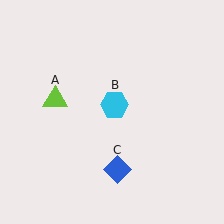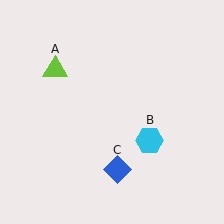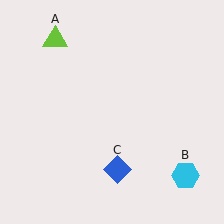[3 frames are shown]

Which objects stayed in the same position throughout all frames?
Blue diamond (object C) remained stationary.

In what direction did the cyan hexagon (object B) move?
The cyan hexagon (object B) moved down and to the right.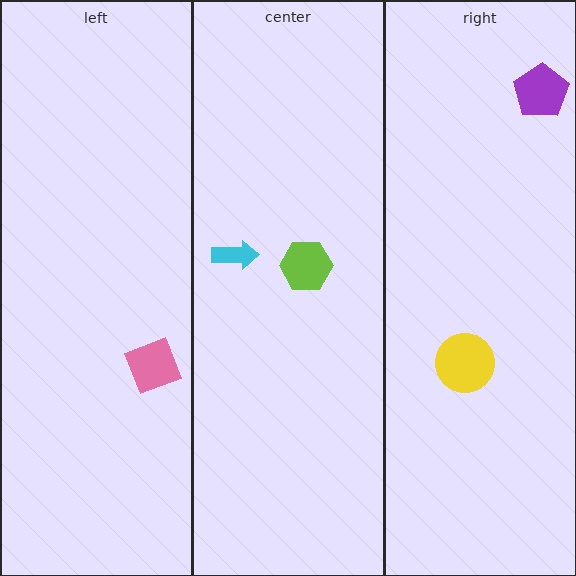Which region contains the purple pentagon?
The right region.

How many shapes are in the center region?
2.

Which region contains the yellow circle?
The right region.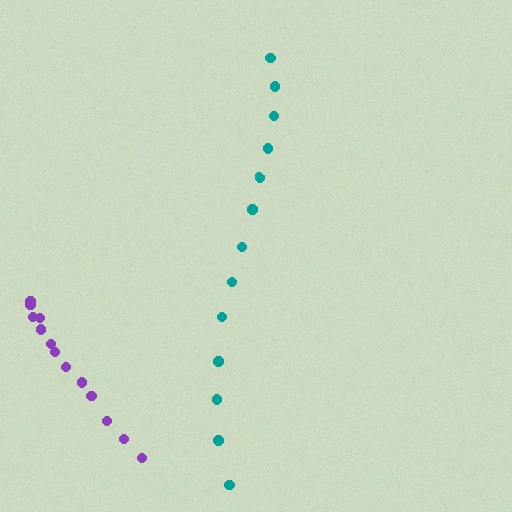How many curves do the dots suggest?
There are 2 distinct paths.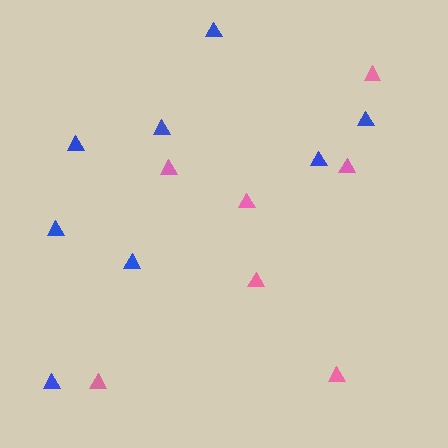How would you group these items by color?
There are 2 groups: one group of pink triangles (7) and one group of blue triangles (8).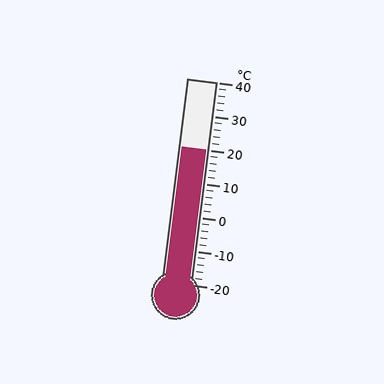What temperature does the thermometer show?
The thermometer shows approximately 20°C.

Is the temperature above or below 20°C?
The temperature is at 20°C.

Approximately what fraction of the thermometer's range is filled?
The thermometer is filled to approximately 65% of its range.